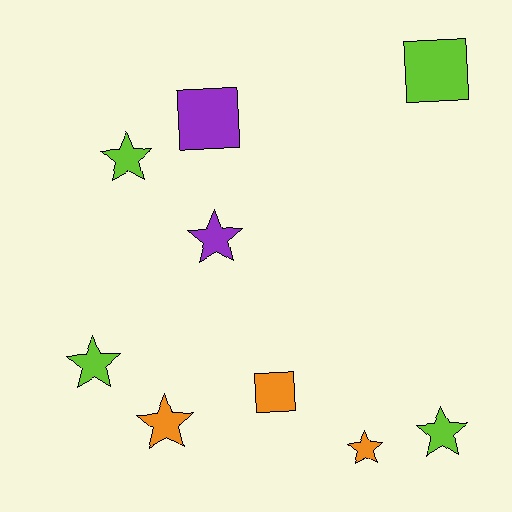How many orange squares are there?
There is 1 orange square.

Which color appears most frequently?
Lime, with 4 objects.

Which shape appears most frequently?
Star, with 6 objects.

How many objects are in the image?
There are 9 objects.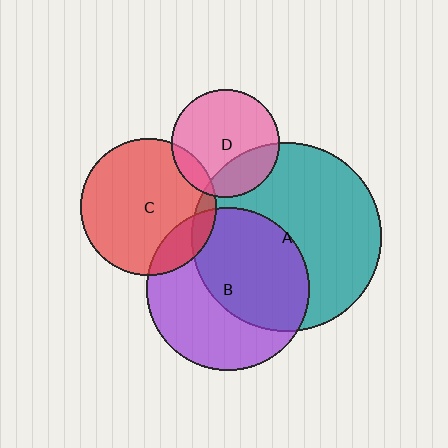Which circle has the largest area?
Circle A (teal).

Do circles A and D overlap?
Yes.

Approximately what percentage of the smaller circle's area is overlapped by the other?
Approximately 25%.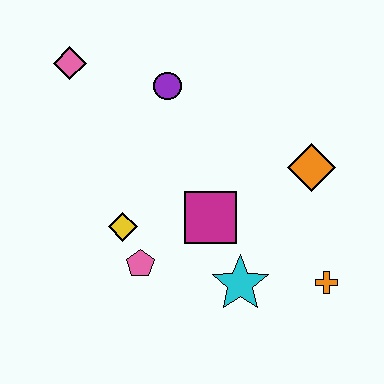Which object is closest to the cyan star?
The magenta square is closest to the cyan star.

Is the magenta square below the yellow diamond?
No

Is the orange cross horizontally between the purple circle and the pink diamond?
No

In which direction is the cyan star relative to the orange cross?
The cyan star is to the left of the orange cross.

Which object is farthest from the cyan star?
The pink diamond is farthest from the cyan star.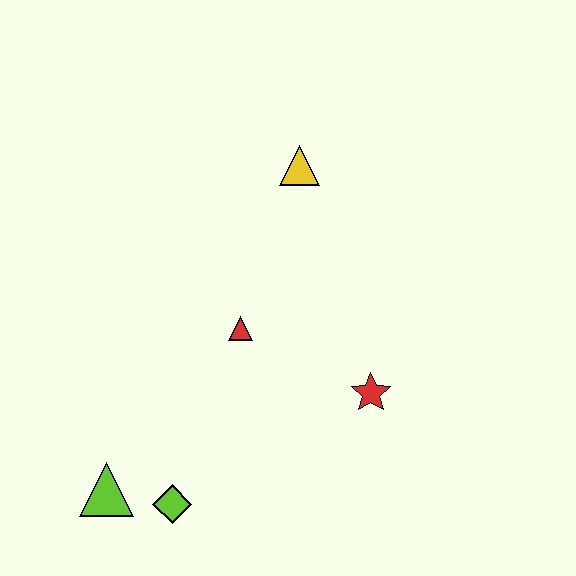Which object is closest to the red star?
The red triangle is closest to the red star.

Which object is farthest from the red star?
The lime triangle is farthest from the red star.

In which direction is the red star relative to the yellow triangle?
The red star is below the yellow triangle.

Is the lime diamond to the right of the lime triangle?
Yes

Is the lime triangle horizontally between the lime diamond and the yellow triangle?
No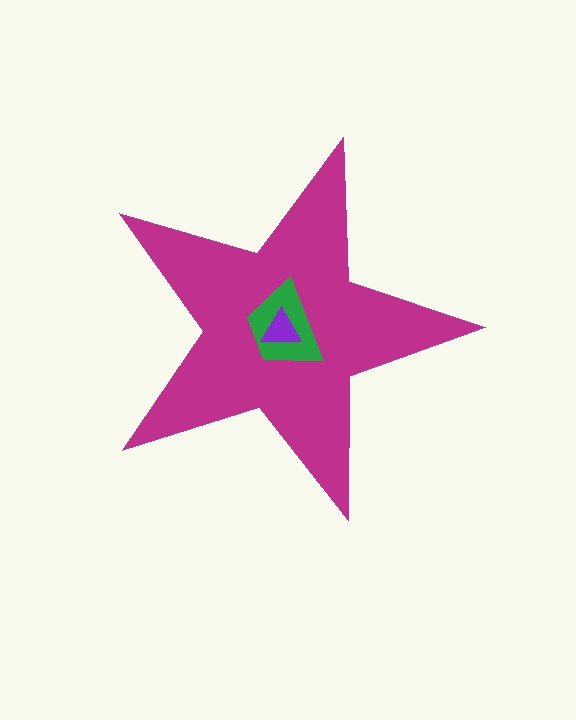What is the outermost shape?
The magenta star.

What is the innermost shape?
The purple triangle.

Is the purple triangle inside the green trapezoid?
Yes.